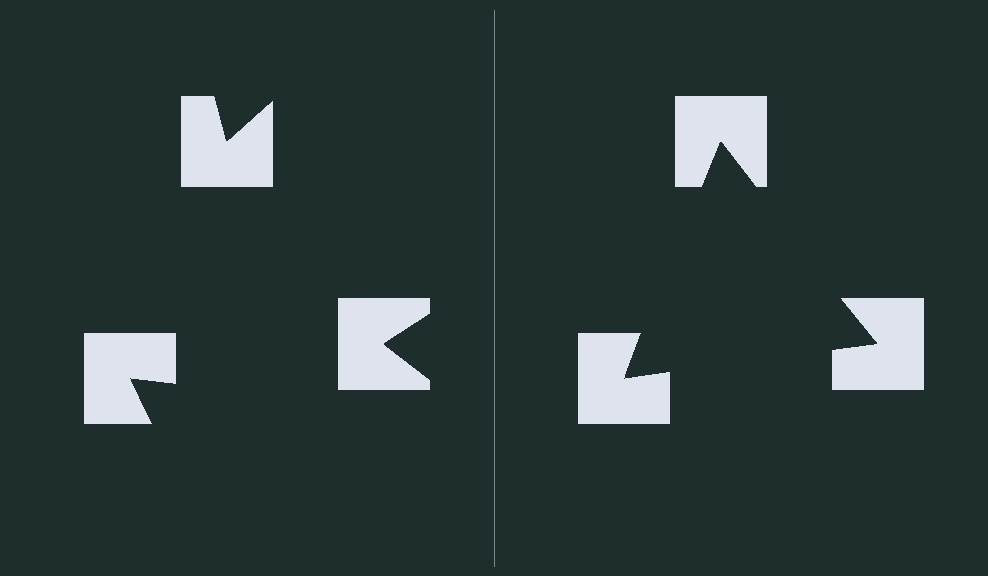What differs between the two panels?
The notched squares are positioned identically on both sides; only the wedge orientations differ. On the right they align to a triangle; on the left they are misaligned.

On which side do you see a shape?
An illusory triangle appears on the right side. On the left side the wedge cuts are rotated, so no coherent shape forms.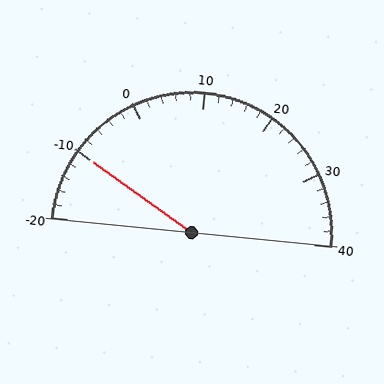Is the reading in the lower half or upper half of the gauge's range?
The reading is in the lower half of the range (-20 to 40).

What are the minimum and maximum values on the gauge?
The gauge ranges from -20 to 40.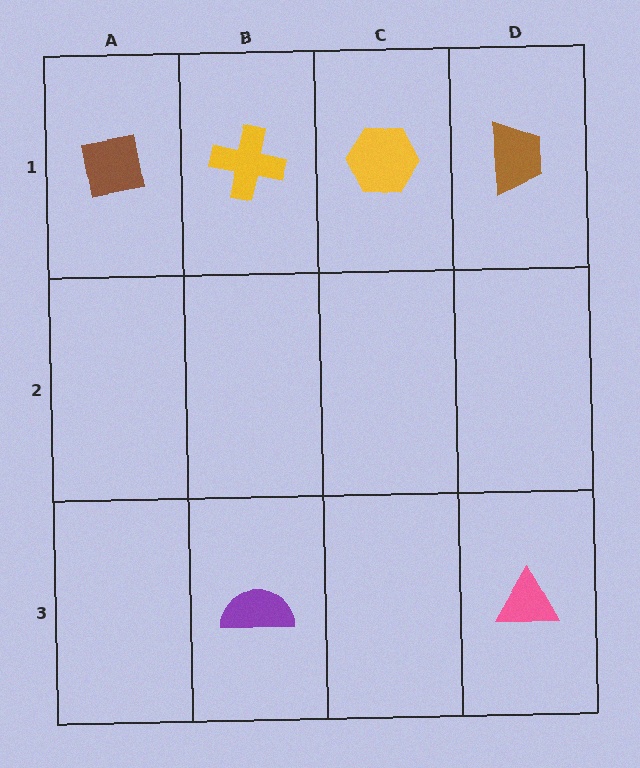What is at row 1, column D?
A brown trapezoid.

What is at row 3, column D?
A pink triangle.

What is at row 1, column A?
A brown square.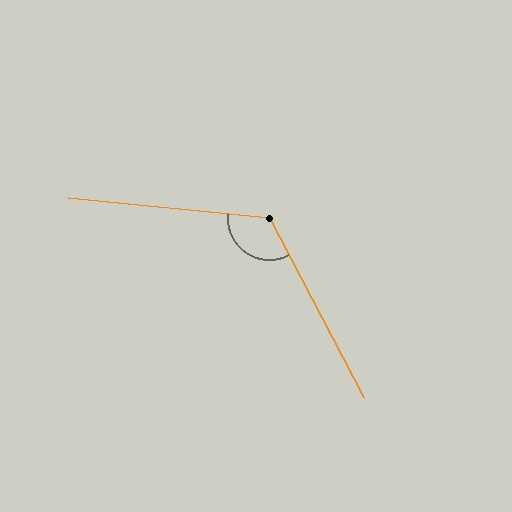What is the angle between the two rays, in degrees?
Approximately 123 degrees.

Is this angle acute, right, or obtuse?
It is obtuse.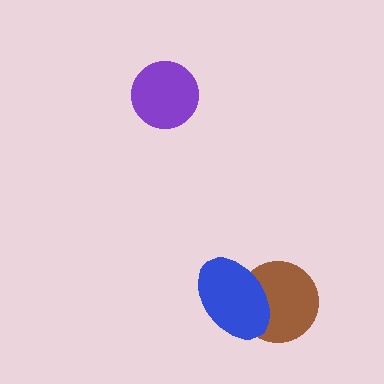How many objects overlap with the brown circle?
1 object overlaps with the brown circle.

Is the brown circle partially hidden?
Yes, it is partially covered by another shape.